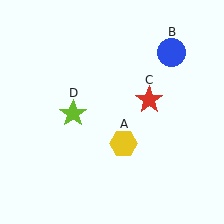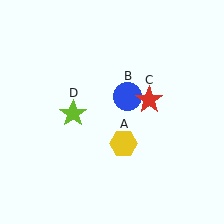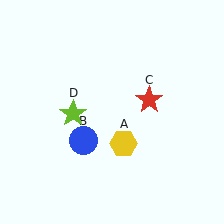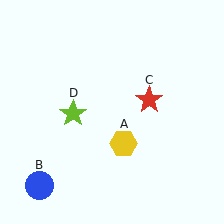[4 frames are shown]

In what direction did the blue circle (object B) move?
The blue circle (object B) moved down and to the left.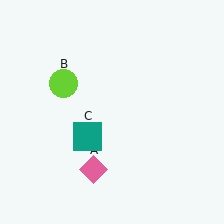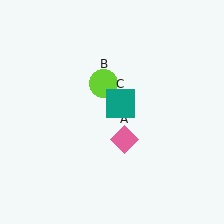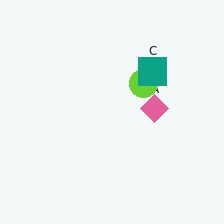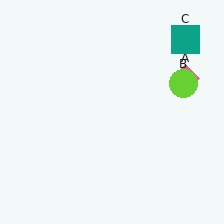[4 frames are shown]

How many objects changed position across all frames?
3 objects changed position: pink diamond (object A), lime circle (object B), teal square (object C).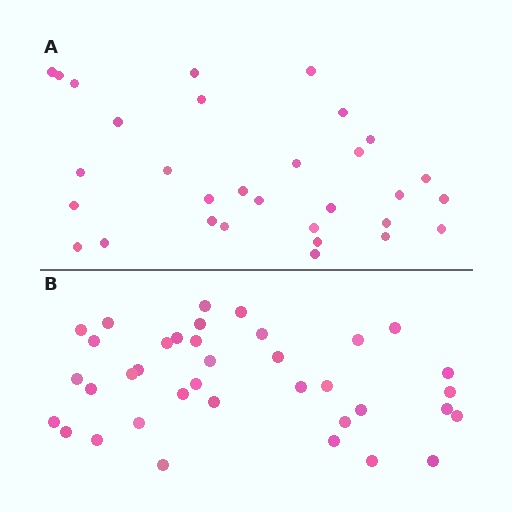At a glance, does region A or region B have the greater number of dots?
Region B (the bottom region) has more dots.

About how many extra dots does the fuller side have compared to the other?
Region B has about 6 more dots than region A.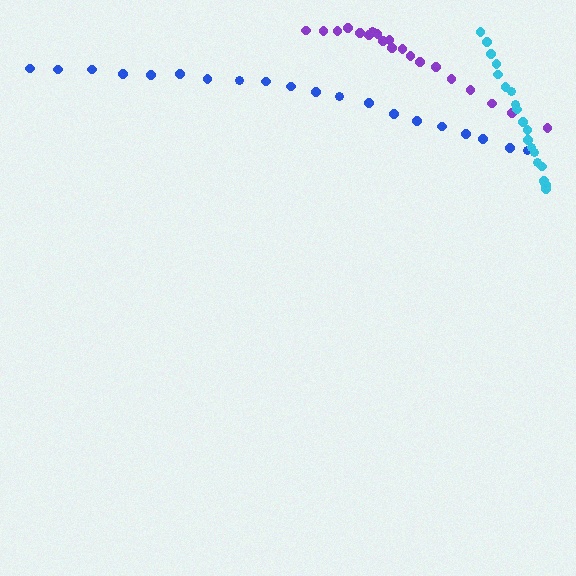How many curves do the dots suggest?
There are 3 distinct paths.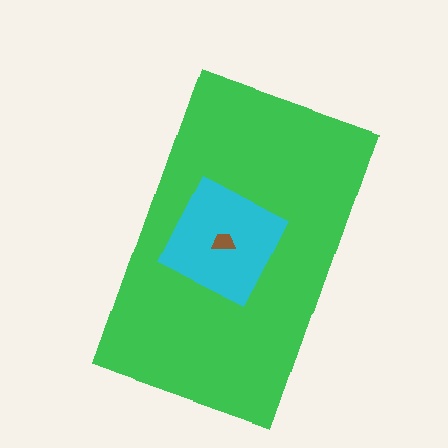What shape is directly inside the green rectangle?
The cyan square.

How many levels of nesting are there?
3.